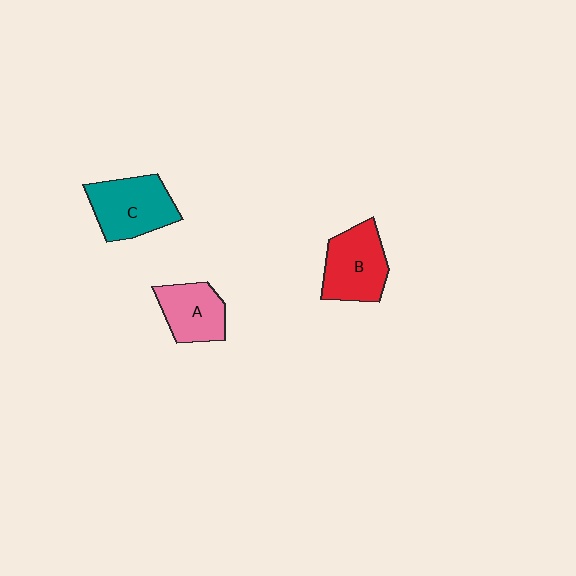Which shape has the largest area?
Shape C (teal).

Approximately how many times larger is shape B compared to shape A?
Approximately 1.2 times.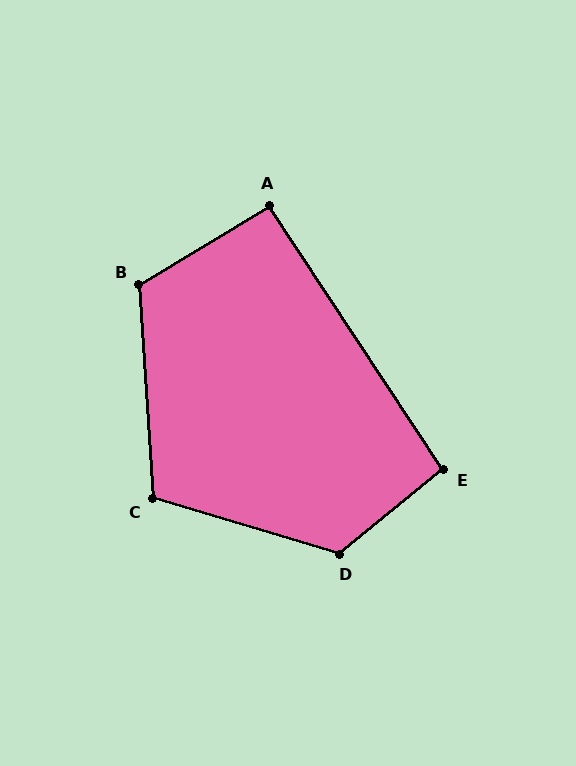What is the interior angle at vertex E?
Approximately 95 degrees (obtuse).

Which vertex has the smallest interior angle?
A, at approximately 92 degrees.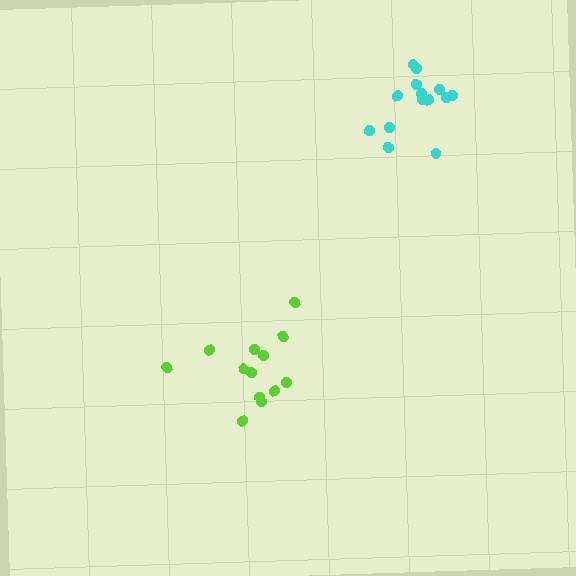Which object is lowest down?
The lime cluster is bottommost.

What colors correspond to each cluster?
The clusters are colored: lime, cyan.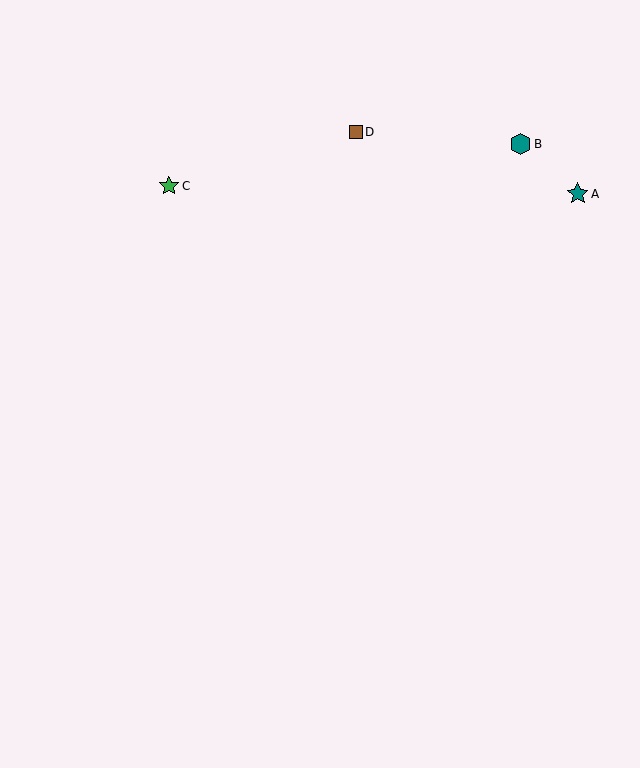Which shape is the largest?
The teal star (labeled A) is the largest.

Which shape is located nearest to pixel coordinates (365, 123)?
The brown square (labeled D) at (356, 132) is nearest to that location.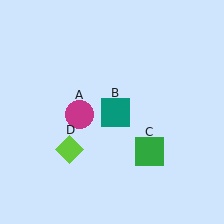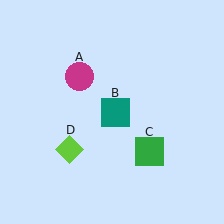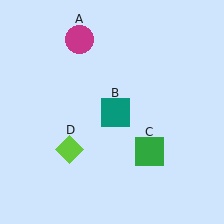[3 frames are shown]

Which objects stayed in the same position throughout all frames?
Teal square (object B) and green square (object C) and lime diamond (object D) remained stationary.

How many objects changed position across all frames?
1 object changed position: magenta circle (object A).